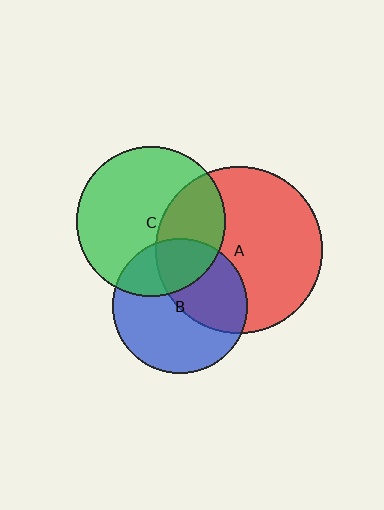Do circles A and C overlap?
Yes.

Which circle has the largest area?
Circle A (red).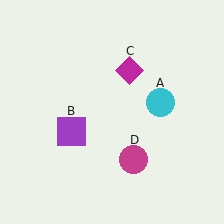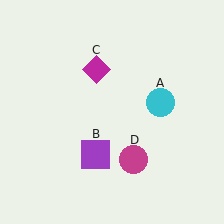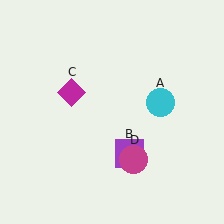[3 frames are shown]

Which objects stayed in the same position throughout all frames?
Cyan circle (object A) and magenta circle (object D) remained stationary.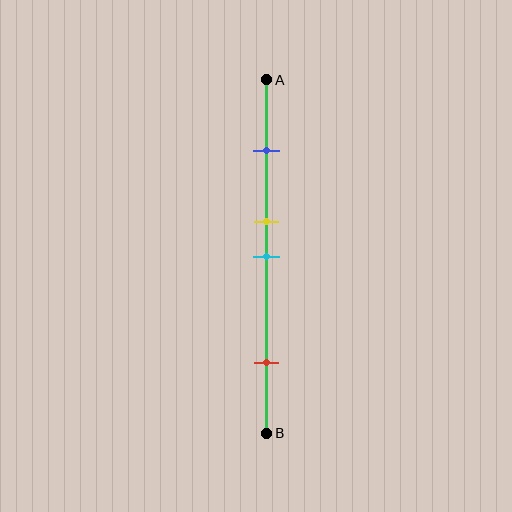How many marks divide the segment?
There are 4 marks dividing the segment.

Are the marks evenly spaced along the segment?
No, the marks are not evenly spaced.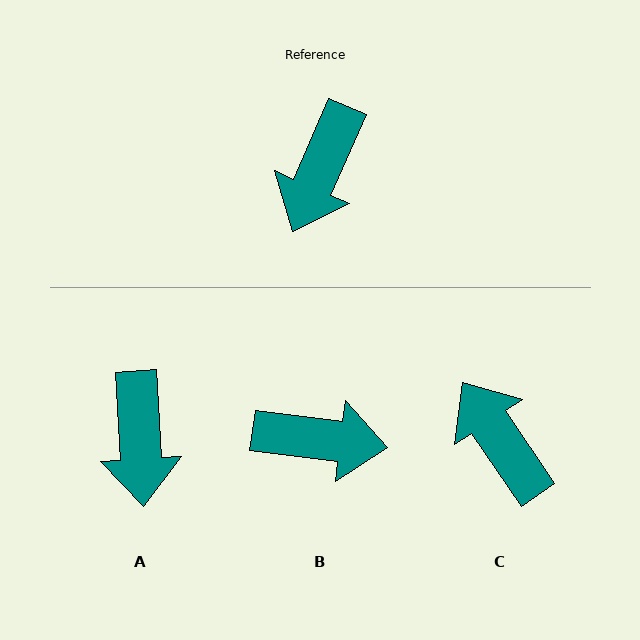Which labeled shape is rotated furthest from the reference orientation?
C, about 122 degrees away.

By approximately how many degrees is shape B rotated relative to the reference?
Approximately 107 degrees counter-clockwise.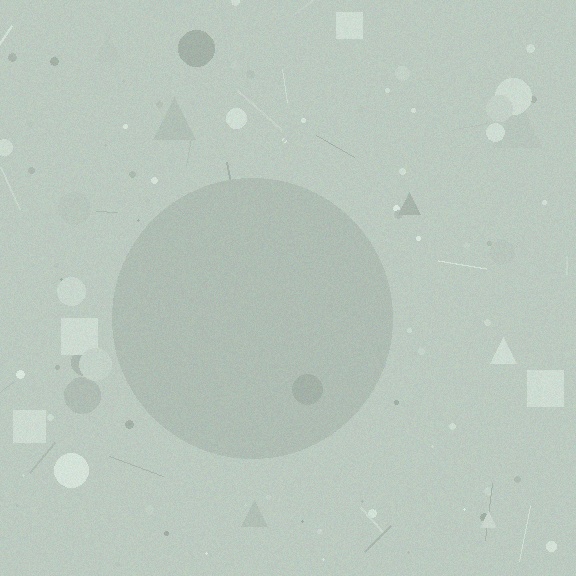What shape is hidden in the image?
A circle is hidden in the image.